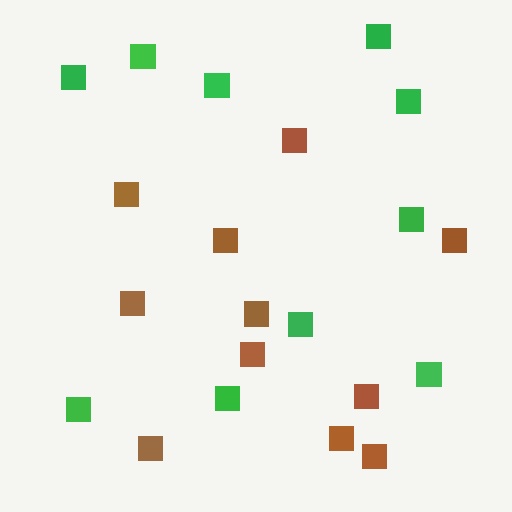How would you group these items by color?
There are 2 groups: one group of brown squares (11) and one group of green squares (10).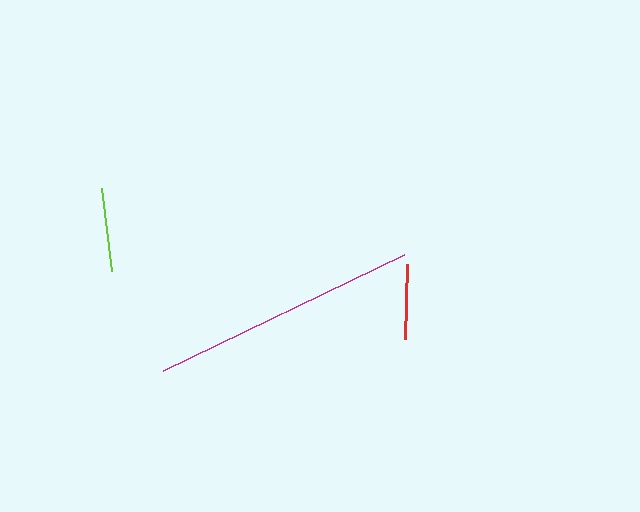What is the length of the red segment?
The red segment is approximately 75 pixels long.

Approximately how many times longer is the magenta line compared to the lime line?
The magenta line is approximately 3.2 times the length of the lime line.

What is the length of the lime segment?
The lime segment is approximately 84 pixels long.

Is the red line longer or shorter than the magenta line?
The magenta line is longer than the red line.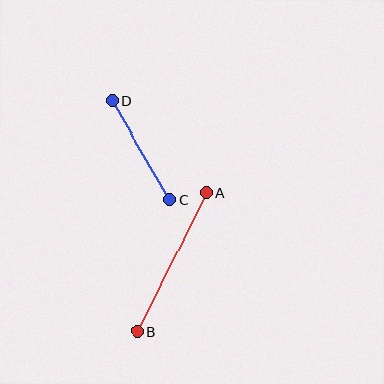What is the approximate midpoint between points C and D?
The midpoint is at approximately (141, 150) pixels.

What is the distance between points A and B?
The distance is approximately 155 pixels.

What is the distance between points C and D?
The distance is approximately 114 pixels.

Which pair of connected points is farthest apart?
Points A and B are farthest apart.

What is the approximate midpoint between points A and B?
The midpoint is at approximately (172, 262) pixels.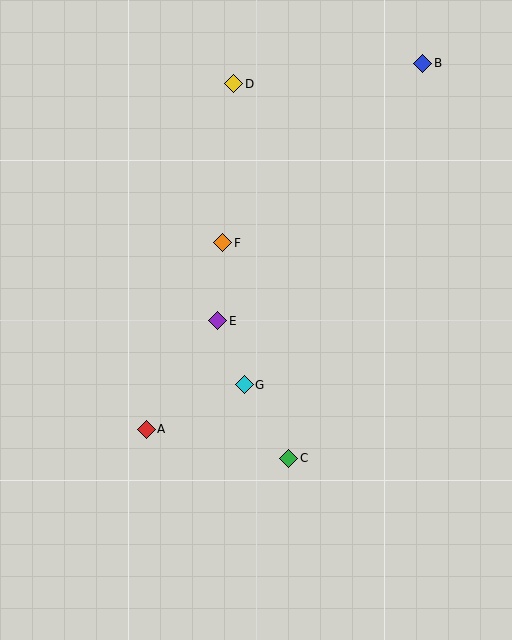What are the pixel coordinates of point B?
Point B is at (423, 63).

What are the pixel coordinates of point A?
Point A is at (146, 429).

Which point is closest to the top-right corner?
Point B is closest to the top-right corner.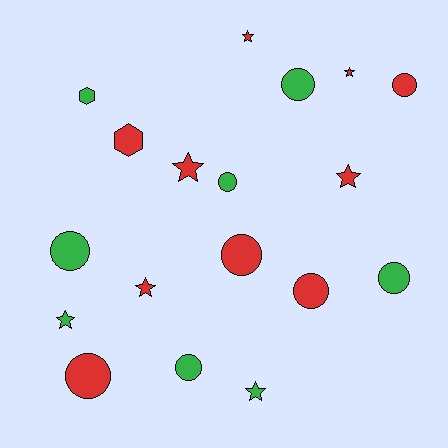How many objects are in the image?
There are 18 objects.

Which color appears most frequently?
Red, with 10 objects.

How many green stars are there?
There are 2 green stars.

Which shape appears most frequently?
Circle, with 9 objects.